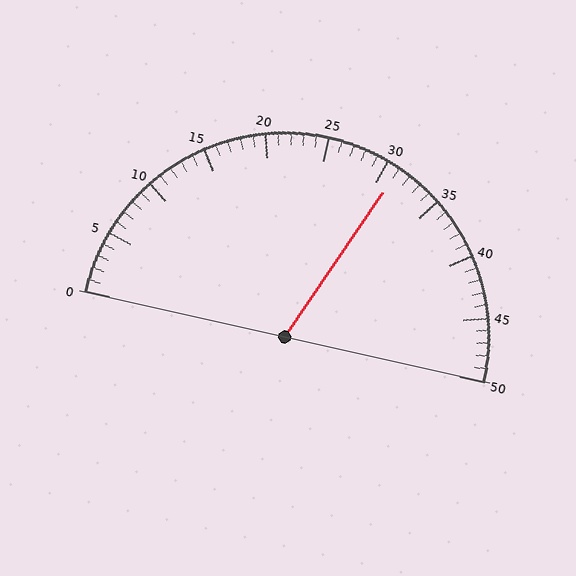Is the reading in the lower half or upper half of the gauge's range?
The reading is in the upper half of the range (0 to 50).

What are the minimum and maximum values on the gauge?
The gauge ranges from 0 to 50.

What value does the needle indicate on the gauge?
The needle indicates approximately 31.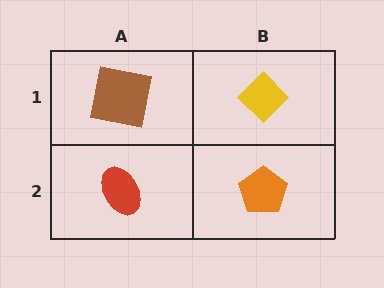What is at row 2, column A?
A red ellipse.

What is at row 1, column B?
A yellow diamond.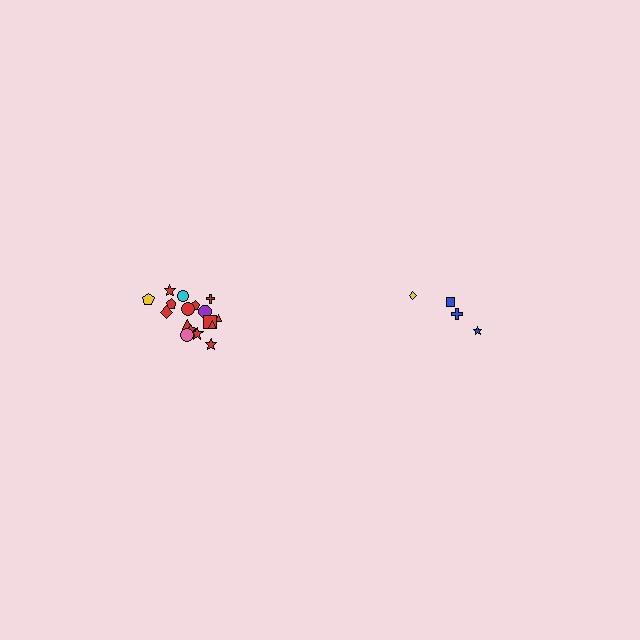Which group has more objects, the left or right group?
The left group.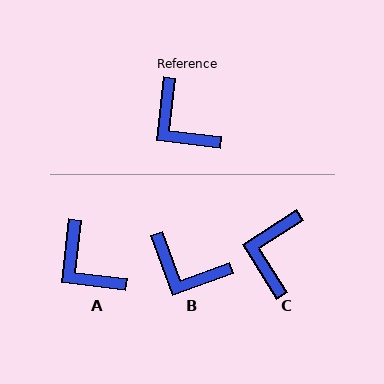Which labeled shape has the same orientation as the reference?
A.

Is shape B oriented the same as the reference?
No, it is off by about 27 degrees.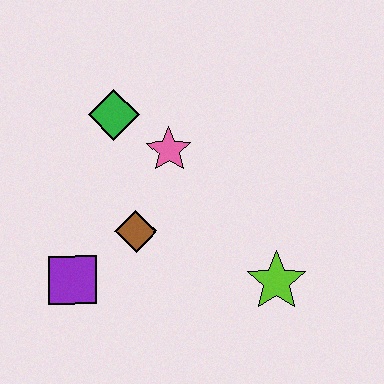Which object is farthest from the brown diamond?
The lime star is farthest from the brown diamond.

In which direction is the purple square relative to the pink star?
The purple square is below the pink star.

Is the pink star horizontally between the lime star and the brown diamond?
Yes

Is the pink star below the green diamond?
Yes